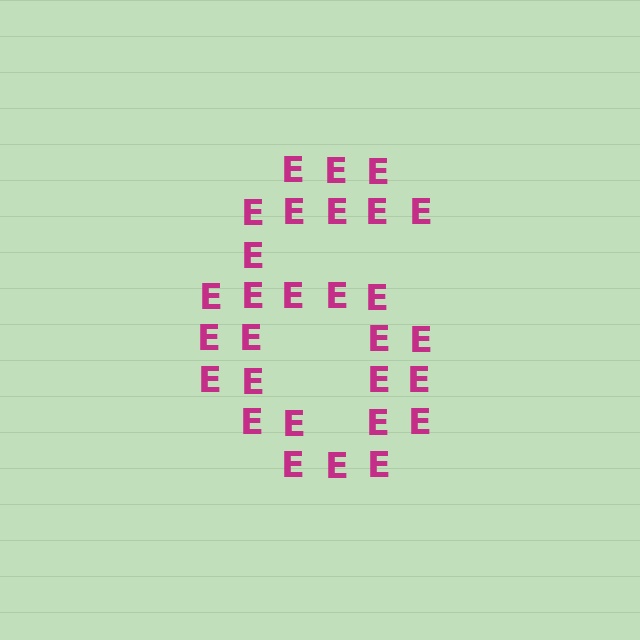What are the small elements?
The small elements are letter E's.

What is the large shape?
The large shape is the digit 6.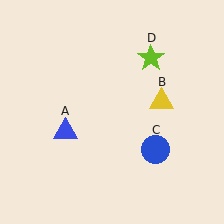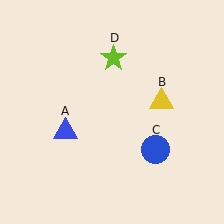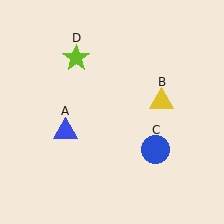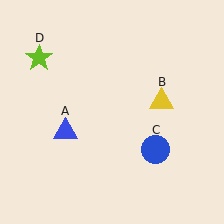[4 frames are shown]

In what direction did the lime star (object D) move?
The lime star (object D) moved left.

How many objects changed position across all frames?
1 object changed position: lime star (object D).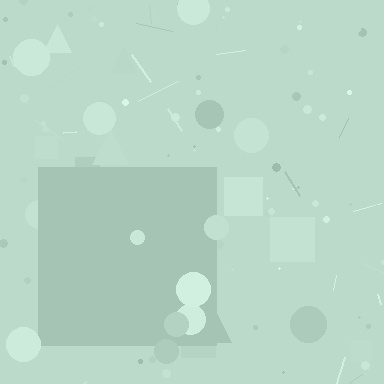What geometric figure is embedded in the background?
A square is embedded in the background.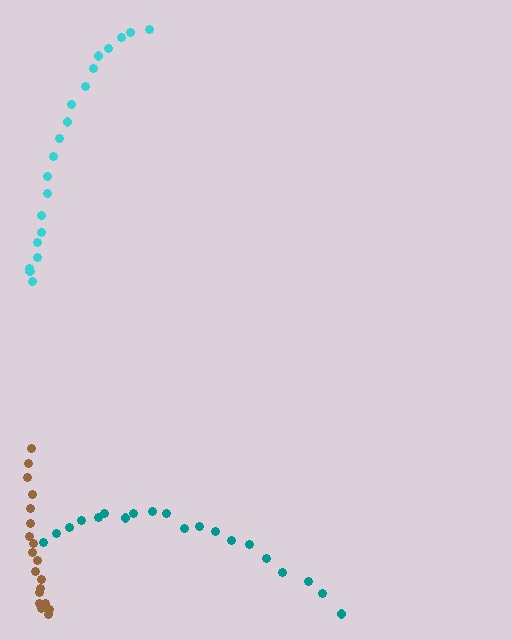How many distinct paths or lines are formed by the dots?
There are 3 distinct paths.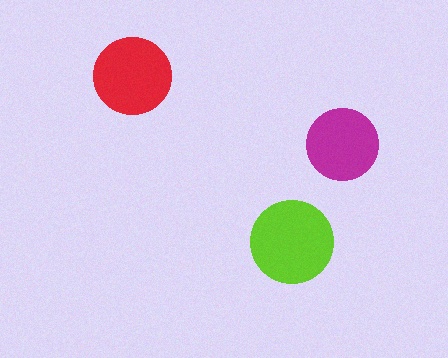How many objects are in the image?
There are 3 objects in the image.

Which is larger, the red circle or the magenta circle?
The red one.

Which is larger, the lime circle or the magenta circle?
The lime one.